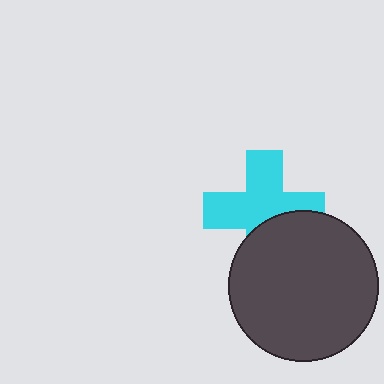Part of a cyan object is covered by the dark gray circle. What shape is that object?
It is a cross.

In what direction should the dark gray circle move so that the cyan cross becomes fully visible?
The dark gray circle should move down. That is the shortest direction to clear the overlap and leave the cyan cross fully visible.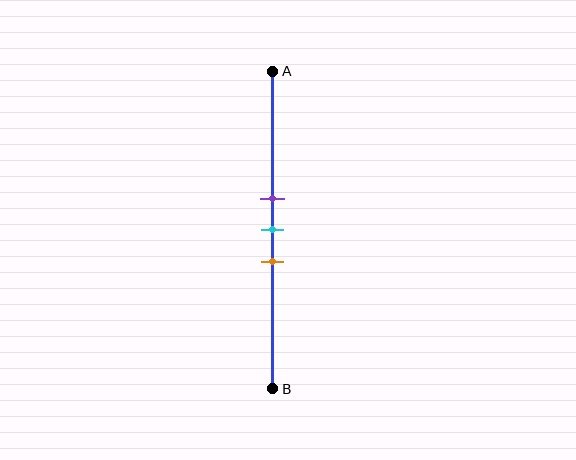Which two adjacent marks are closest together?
The purple and cyan marks are the closest adjacent pair.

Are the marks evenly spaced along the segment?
Yes, the marks are approximately evenly spaced.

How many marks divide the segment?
There are 3 marks dividing the segment.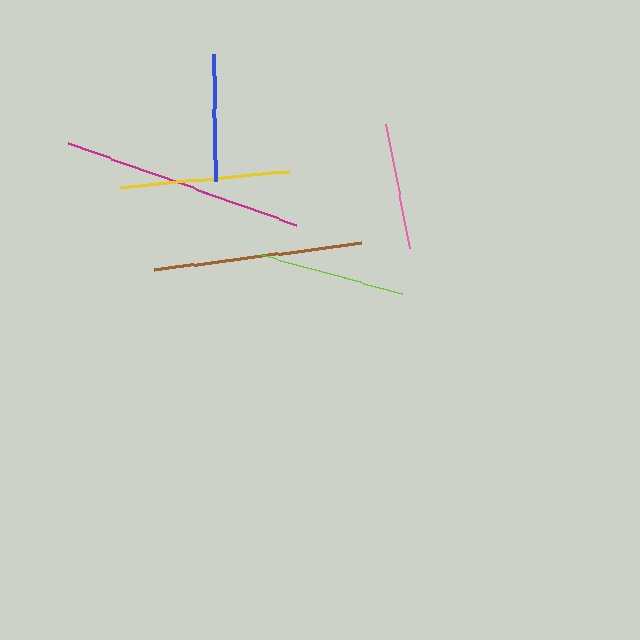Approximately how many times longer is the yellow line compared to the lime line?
The yellow line is approximately 1.2 times the length of the lime line.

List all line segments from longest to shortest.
From longest to shortest: magenta, brown, yellow, lime, blue, pink.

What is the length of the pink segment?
The pink segment is approximately 127 pixels long.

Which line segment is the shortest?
The pink line is the shortest at approximately 127 pixels.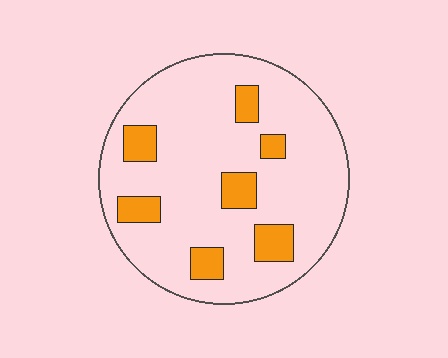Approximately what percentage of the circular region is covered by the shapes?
Approximately 15%.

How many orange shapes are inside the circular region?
7.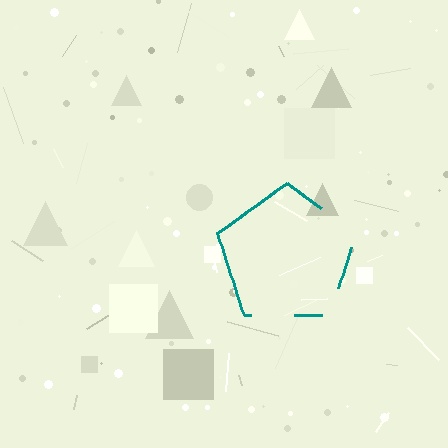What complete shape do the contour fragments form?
The contour fragments form a pentagon.